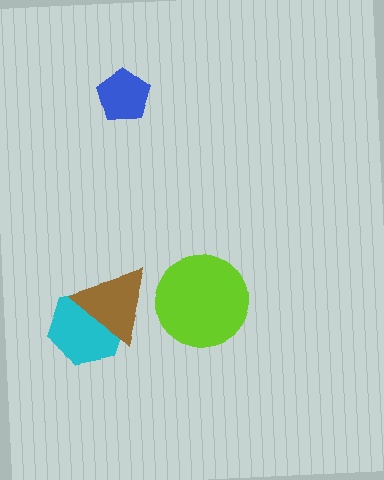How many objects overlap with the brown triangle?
1 object overlaps with the brown triangle.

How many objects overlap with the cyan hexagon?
1 object overlaps with the cyan hexagon.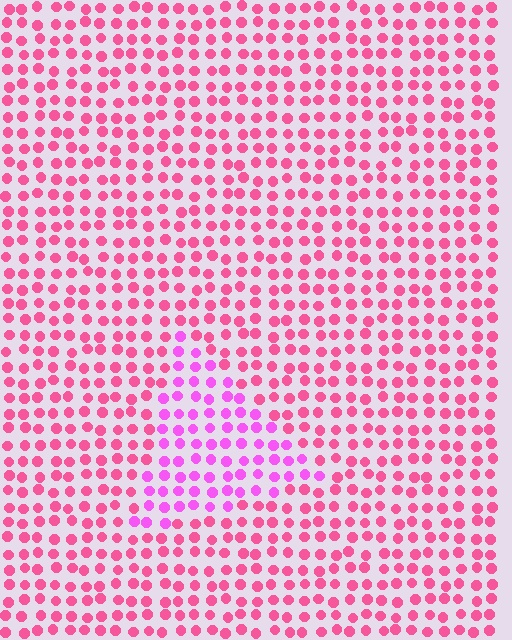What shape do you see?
I see a triangle.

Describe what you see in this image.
The image is filled with small pink elements in a uniform arrangement. A triangle-shaped region is visible where the elements are tinted to a slightly different hue, forming a subtle color boundary.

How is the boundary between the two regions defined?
The boundary is defined purely by a slight shift in hue (about 33 degrees). Spacing, size, and orientation are identical on both sides.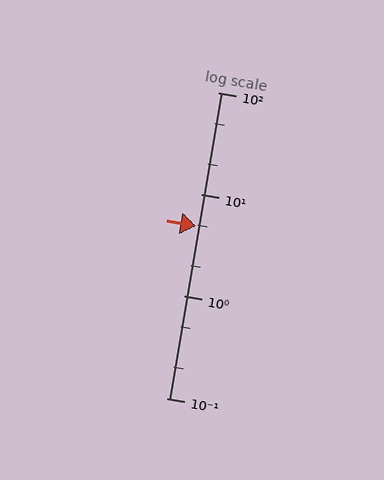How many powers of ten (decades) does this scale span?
The scale spans 3 decades, from 0.1 to 100.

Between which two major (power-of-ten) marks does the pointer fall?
The pointer is between 1 and 10.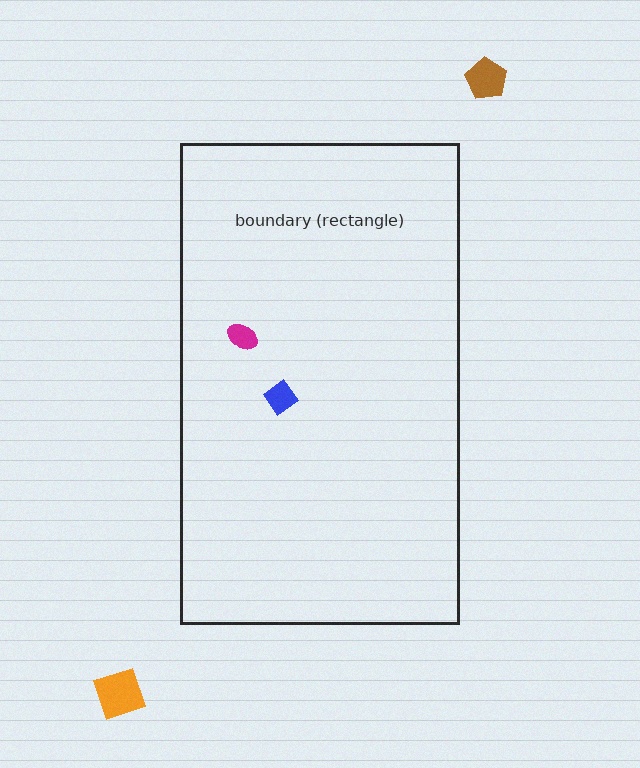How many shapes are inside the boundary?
2 inside, 2 outside.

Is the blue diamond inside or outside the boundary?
Inside.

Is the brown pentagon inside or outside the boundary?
Outside.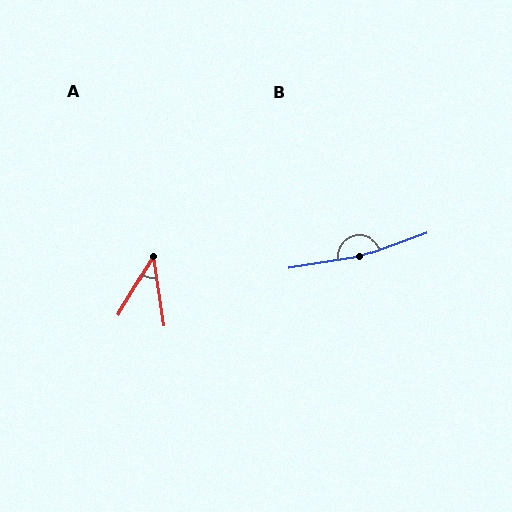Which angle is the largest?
B, at approximately 170 degrees.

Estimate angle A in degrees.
Approximately 39 degrees.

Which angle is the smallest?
A, at approximately 39 degrees.